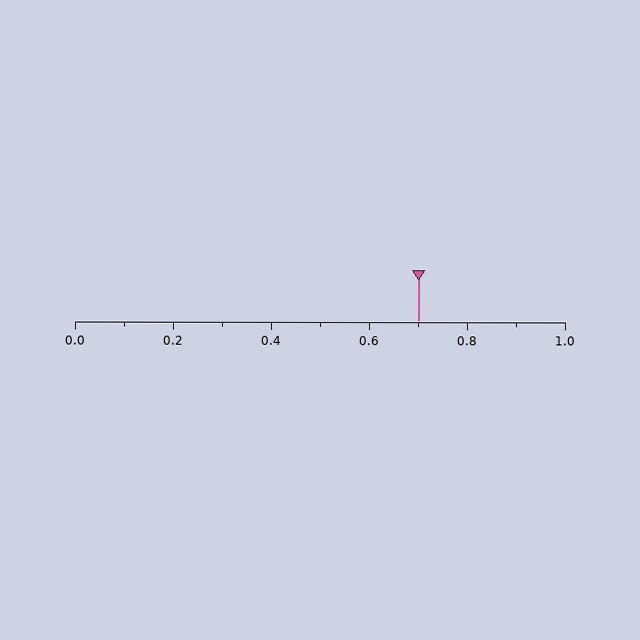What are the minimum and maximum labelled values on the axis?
The axis runs from 0.0 to 1.0.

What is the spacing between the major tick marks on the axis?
The major ticks are spaced 0.2 apart.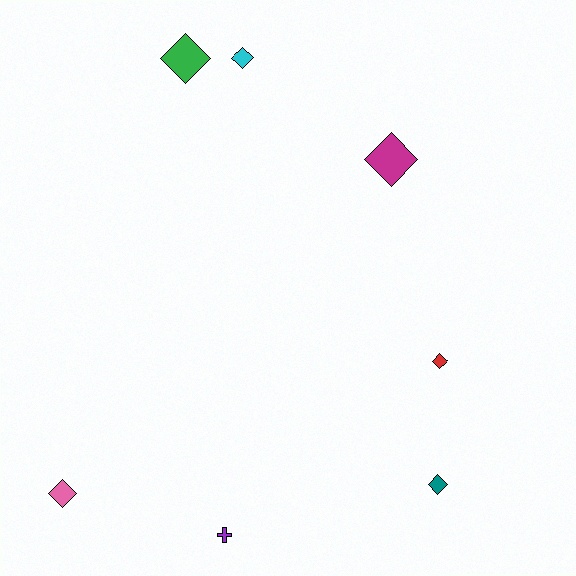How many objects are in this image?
There are 7 objects.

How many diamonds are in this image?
There are 6 diamonds.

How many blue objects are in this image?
There are no blue objects.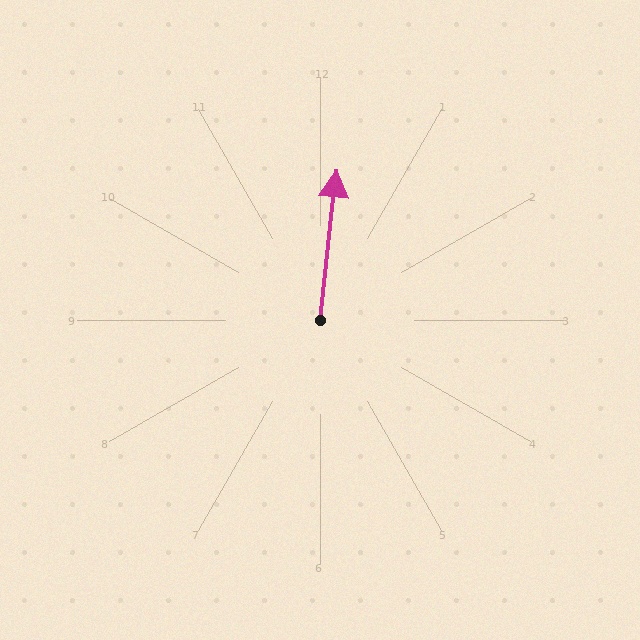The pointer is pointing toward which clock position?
Roughly 12 o'clock.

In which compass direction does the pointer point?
North.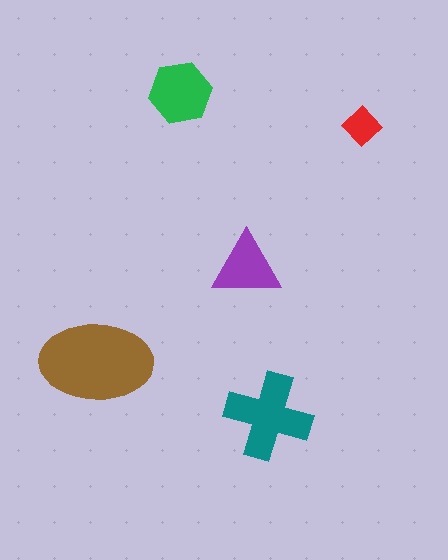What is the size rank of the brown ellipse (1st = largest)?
1st.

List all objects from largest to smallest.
The brown ellipse, the teal cross, the green hexagon, the purple triangle, the red diamond.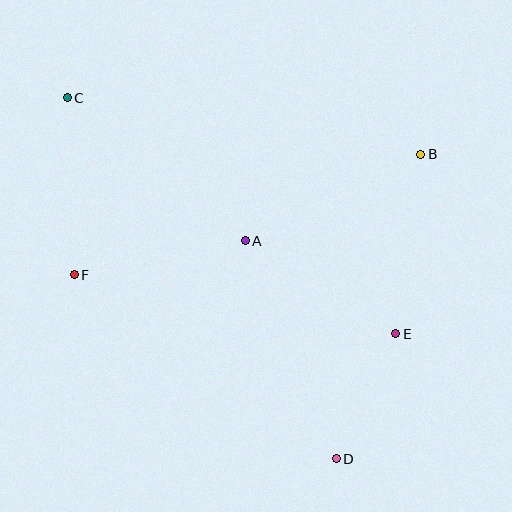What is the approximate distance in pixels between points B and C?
The distance between B and C is approximately 358 pixels.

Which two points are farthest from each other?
Points C and D are farthest from each other.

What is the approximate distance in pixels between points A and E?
The distance between A and E is approximately 177 pixels.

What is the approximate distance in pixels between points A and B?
The distance between A and B is approximately 195 pixels.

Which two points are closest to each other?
Points D and E are closest to each other.